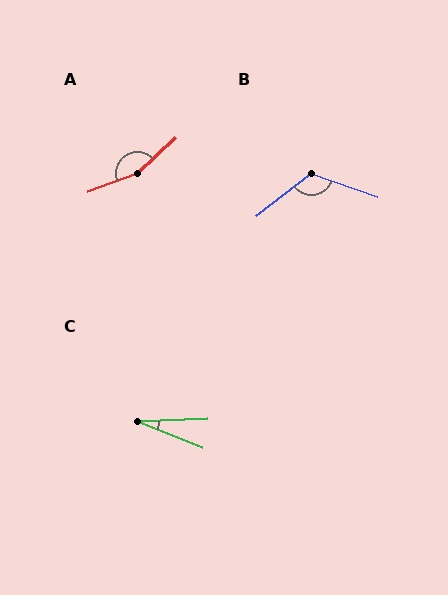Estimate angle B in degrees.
Approximately 123 degrees.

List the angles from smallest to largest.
C (24°), B (123°), A (157°).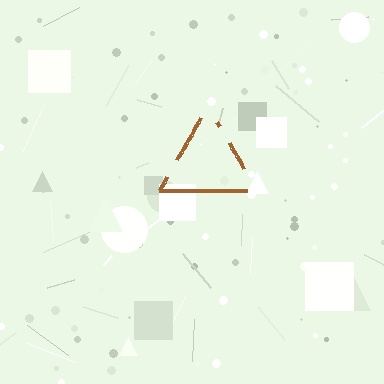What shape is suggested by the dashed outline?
The dashed outline suggests a triangle.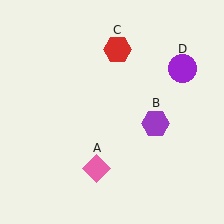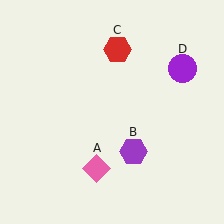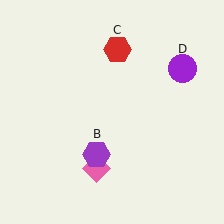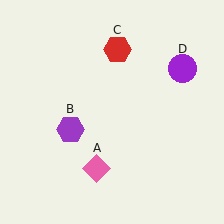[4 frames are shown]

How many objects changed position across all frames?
1 object changed position: purple hexagon (object B).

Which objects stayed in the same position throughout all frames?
Pink diamond (object A) and red hexagon (object C) and purple circle (object D) remained stationary.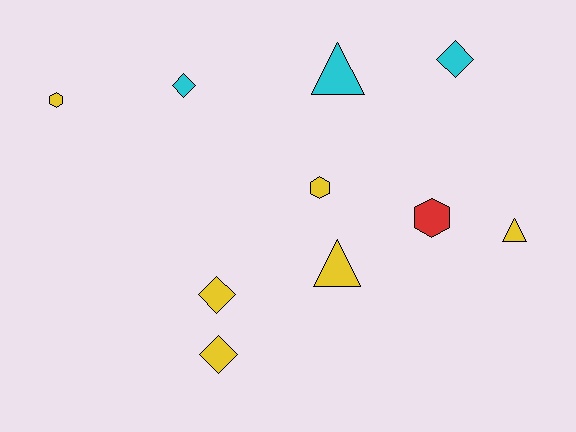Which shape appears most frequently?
Diamond, with 4 objects.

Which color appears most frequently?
Yellow, with 6 objects.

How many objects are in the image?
There are 10 objects.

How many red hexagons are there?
There is 1 red hexagon.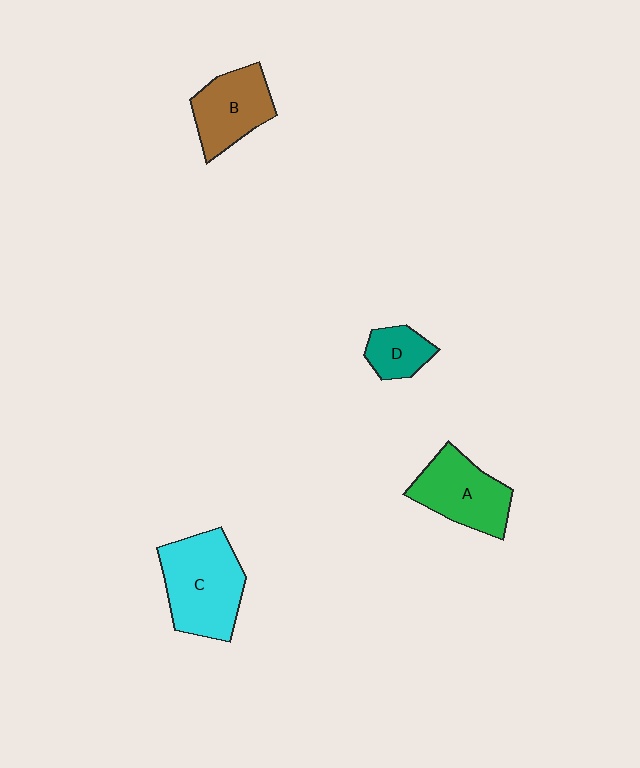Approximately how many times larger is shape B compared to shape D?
Approximately 1.8 times.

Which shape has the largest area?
Shape C (cyan).